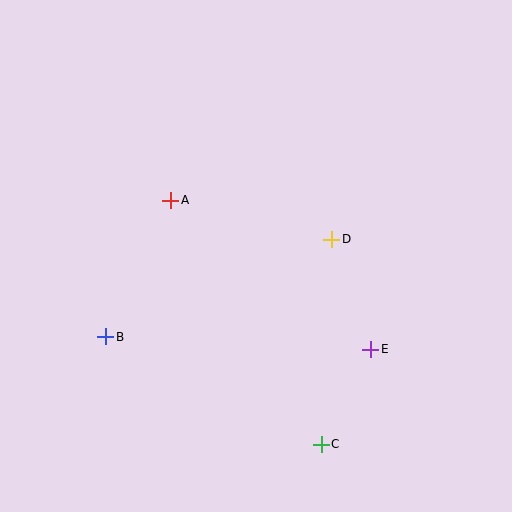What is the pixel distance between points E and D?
The distance between E and D is 117 pixels.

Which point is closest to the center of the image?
Point D at (332, 239) is closest to the center.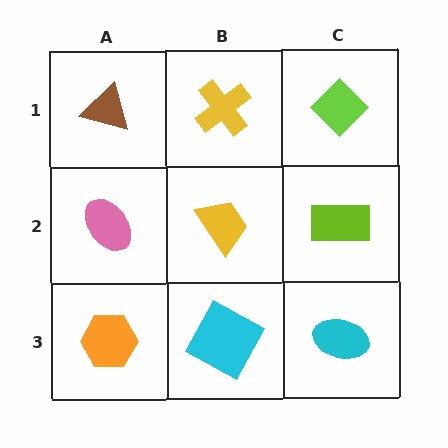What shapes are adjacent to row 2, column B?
A yellow cross (row 1, column B), a cyan square (row 3, column B), a pink ellipse (row 2, column A), a lime rectangle (row 2, column C).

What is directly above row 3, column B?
A yellow trapezoid.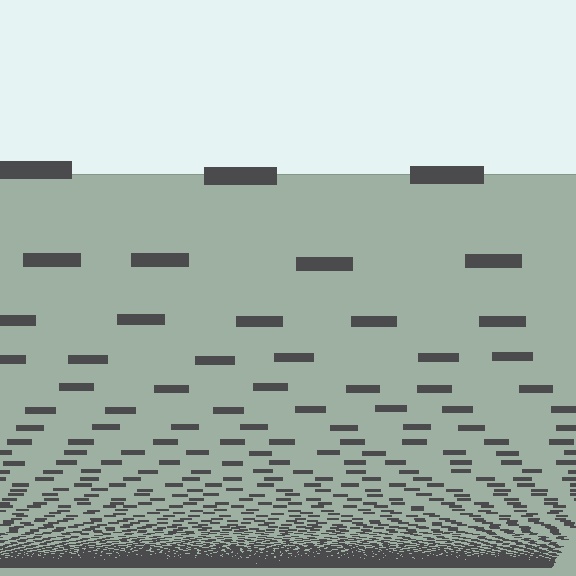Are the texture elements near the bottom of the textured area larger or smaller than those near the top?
Smaller. The gradient is inverted — elements near the bottom are smaller and denser.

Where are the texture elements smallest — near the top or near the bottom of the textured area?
Near the bottom.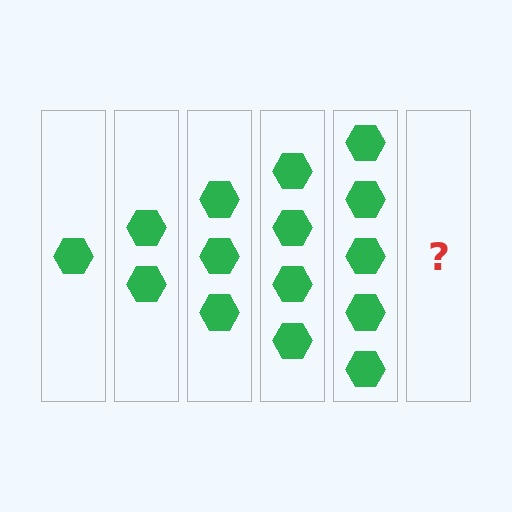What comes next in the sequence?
The next element should be 6 hexagons.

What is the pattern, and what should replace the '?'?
The pattern is that each step adds one more hexagon. The '?' should be 6 hexagons.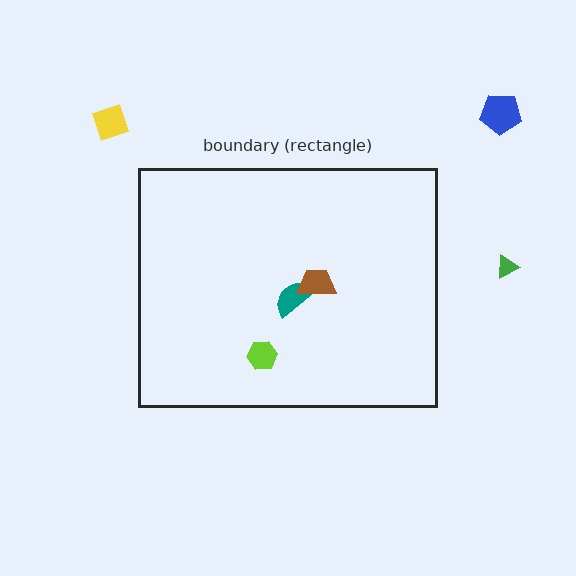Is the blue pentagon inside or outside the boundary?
Outside.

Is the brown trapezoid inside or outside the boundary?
Inside.